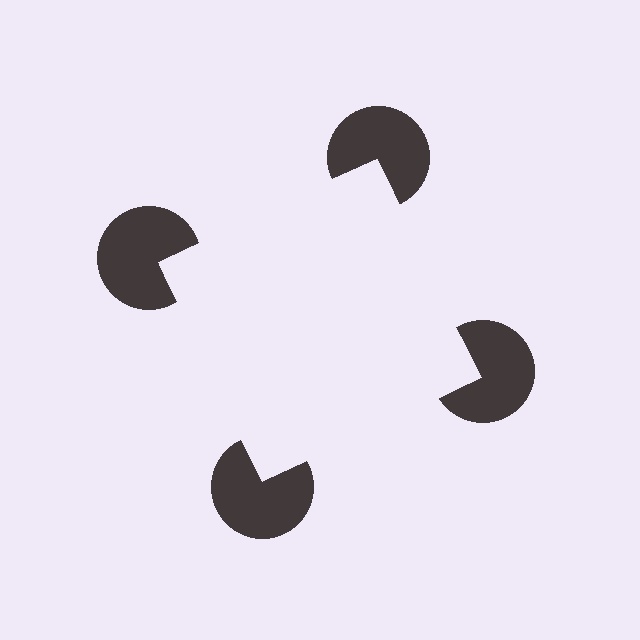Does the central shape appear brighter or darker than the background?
It typically appears slightly brighter than the background, even though no actual brightness change is drawn.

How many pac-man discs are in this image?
There are 4 — one at each vertex of the illusory square.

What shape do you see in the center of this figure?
An illusory square — its edges are inferred from the aligned wedge cuts in the pac-man discs, not physically drawn.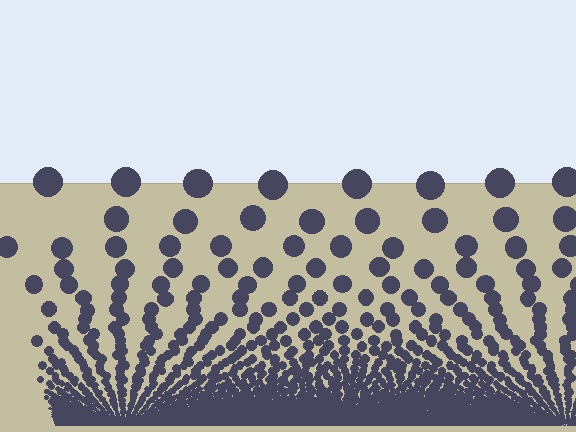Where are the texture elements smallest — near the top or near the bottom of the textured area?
Near the bottom.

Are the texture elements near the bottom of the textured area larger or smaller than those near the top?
Smaller. The gradient is inverted — elements near the bottom are smaller and denser.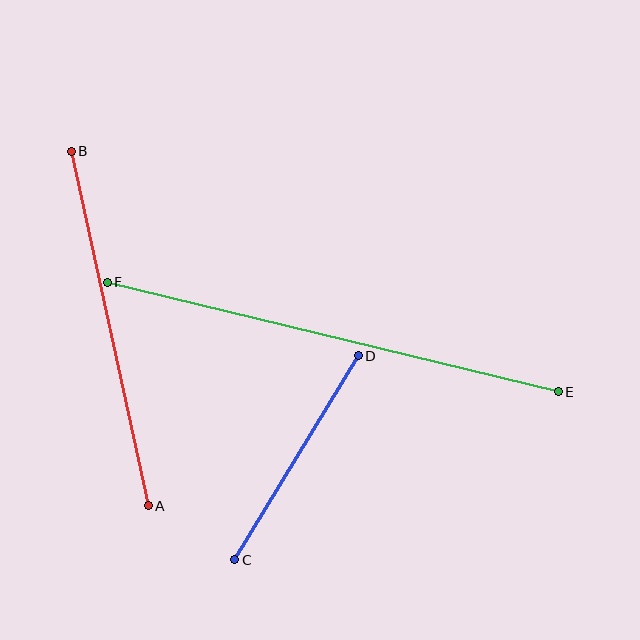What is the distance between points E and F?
The distance is approximately 464 pixels.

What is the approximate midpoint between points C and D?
The midpoint is at approximately (297, 458) pixels.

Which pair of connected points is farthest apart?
Points E and F are farthest apart.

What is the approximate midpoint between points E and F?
The midpoint is at approximately (333, 337) pixels.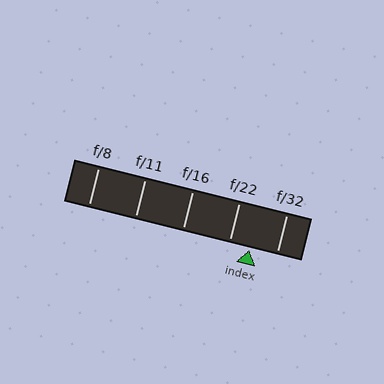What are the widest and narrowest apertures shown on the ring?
The widest aperture shown is f/8 and the narrowest is f/32.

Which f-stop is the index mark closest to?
The index mark is closest to f/22.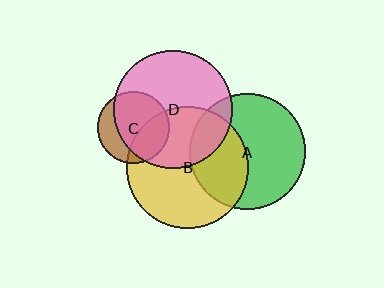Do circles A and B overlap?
Yes.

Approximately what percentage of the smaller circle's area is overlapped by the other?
Approximately 40%.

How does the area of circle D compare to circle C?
Approximately 2.7 times.